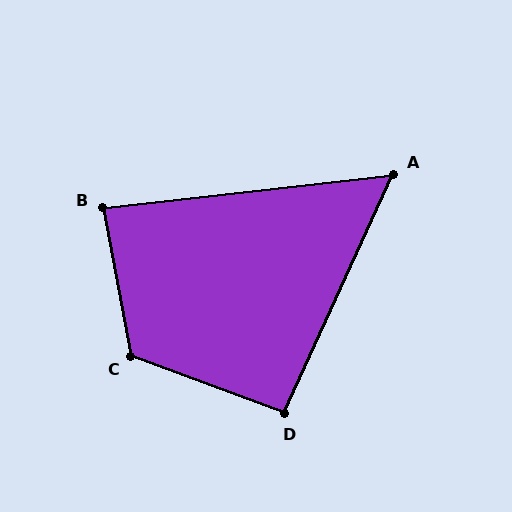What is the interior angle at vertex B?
Approximately 86 degrees (approximately right).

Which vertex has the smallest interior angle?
A, at approximately 59 degrees.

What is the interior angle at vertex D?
Approximately 94 degrees (approximately right).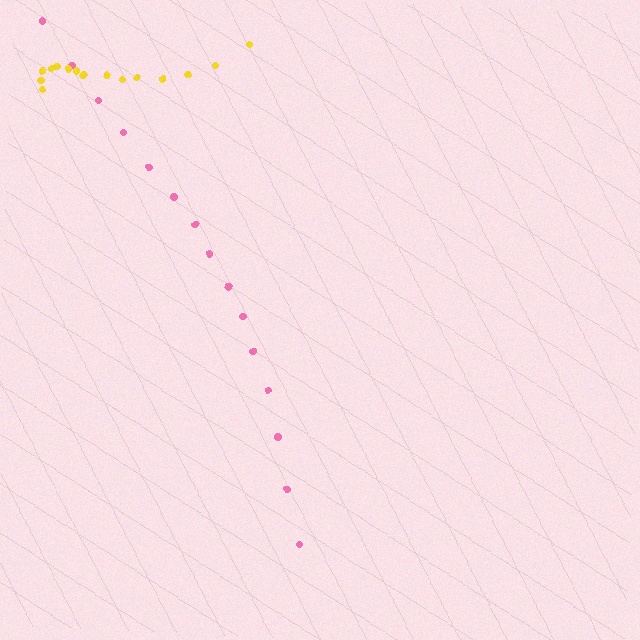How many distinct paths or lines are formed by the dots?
There are 2 distinct paths.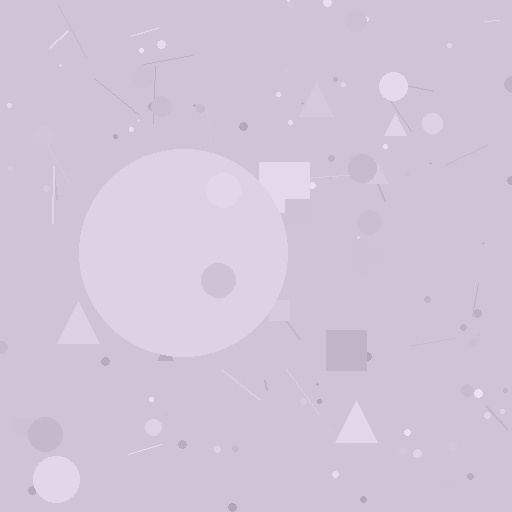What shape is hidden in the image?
A circle is hidden in the image.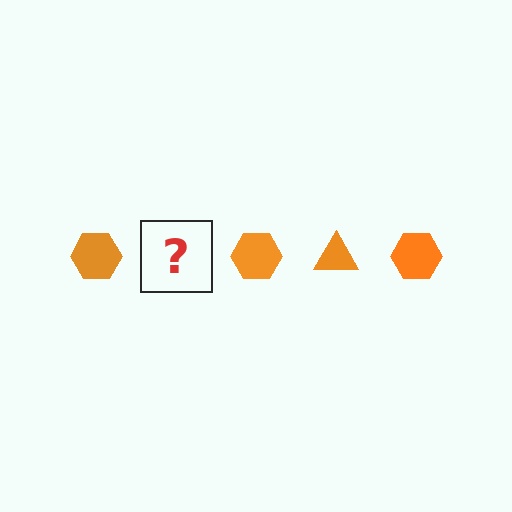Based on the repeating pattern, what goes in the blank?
The blank should be an orange triangle.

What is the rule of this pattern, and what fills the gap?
The rule is that the pattern cycles through hexagon, triangle shapes in orange. The gap should be filled with an orange triangle.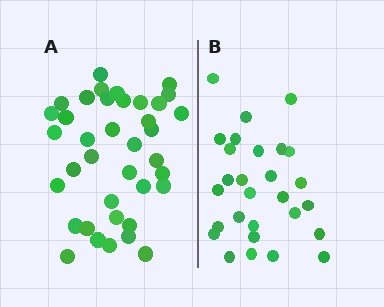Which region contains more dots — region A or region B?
Region A (the left region) has more dots.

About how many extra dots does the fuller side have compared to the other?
Region A has roughly 10 or so more dots than region B.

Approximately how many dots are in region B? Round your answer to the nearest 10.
About 30 dots. (The exact count is 28, which rounds to 30.)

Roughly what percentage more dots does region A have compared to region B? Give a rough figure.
About 35% more.